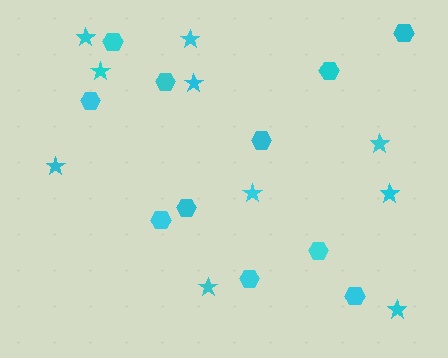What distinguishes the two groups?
There are 2 groups: one group of hexagons (11) and one group of stars (10).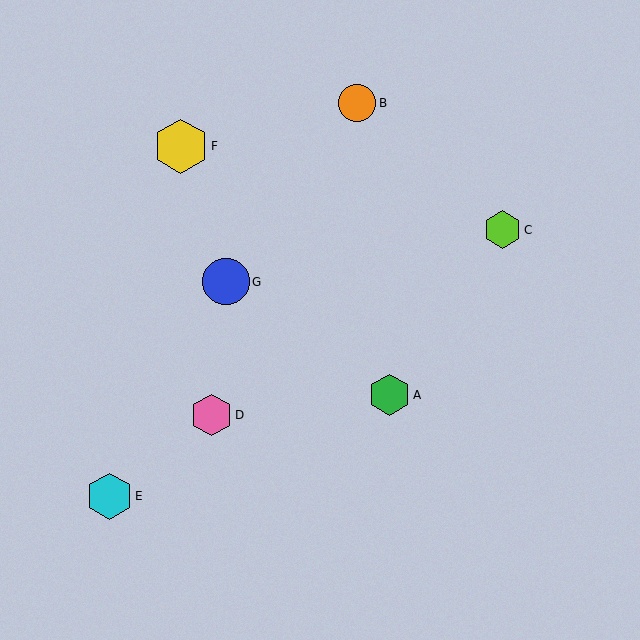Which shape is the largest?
The yellow hexagon (labeled F) is the largest.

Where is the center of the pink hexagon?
The center of the pink hexagon is at (211, 415).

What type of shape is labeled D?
Shape D is a pink hexagon.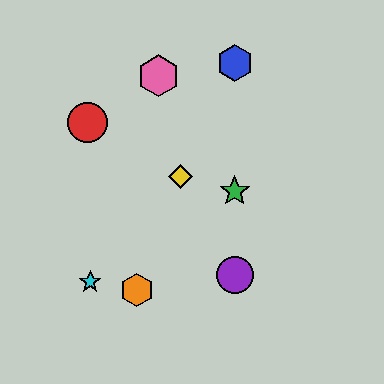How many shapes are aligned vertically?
3 shapes (the blue hexagon, the green star, the purple circle) are aligned vertically.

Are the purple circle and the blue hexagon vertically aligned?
Yes, both are at x≈235.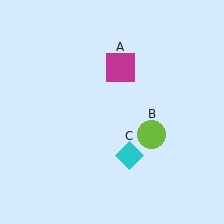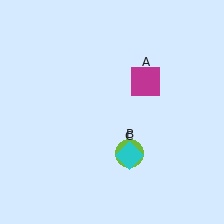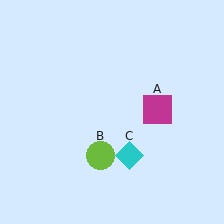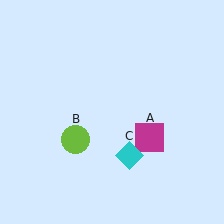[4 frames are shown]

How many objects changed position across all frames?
2 objects changed position: magenta square (object A), lime circle (object B).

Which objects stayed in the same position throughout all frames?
Cyan diamond (object C) remained stationary.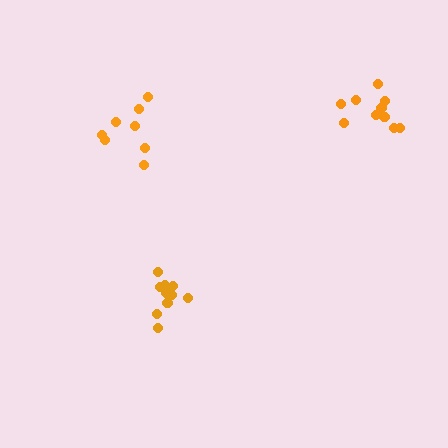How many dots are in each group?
Group 1: 10 dots, Group 2: 11 dots, Group 3: 8 dots (29 total).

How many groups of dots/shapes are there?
There are 3 groups.